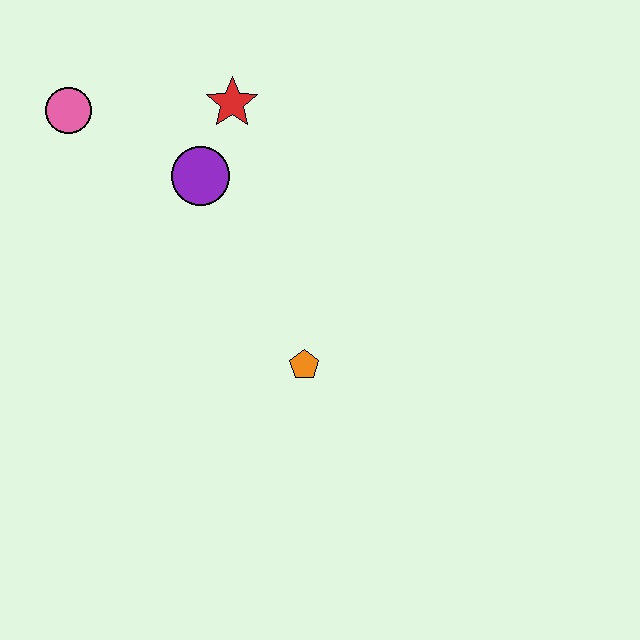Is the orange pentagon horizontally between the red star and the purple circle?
No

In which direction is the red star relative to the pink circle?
The red star is to the right of the pink circle.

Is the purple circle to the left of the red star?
Yes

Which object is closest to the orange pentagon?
The purple circle is closest to the orange pentagon.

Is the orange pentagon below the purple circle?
Yes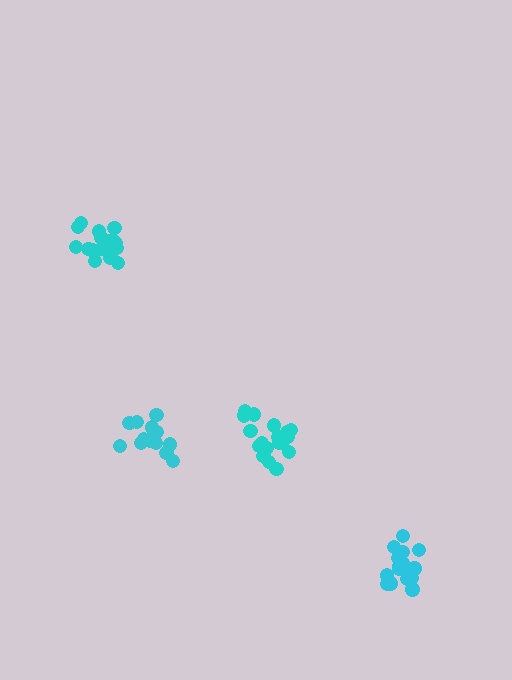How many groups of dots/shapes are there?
There are 4 groups.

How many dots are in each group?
Group 1: 13 dots, Group 2: 18 dots, Group 3: 16 dots, Group 4: 19 dots (66 total).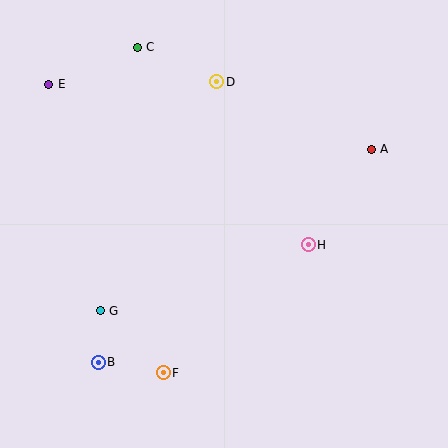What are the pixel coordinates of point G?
Point G is at (100, 311).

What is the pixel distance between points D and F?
The distance between D and F is 296 pixels.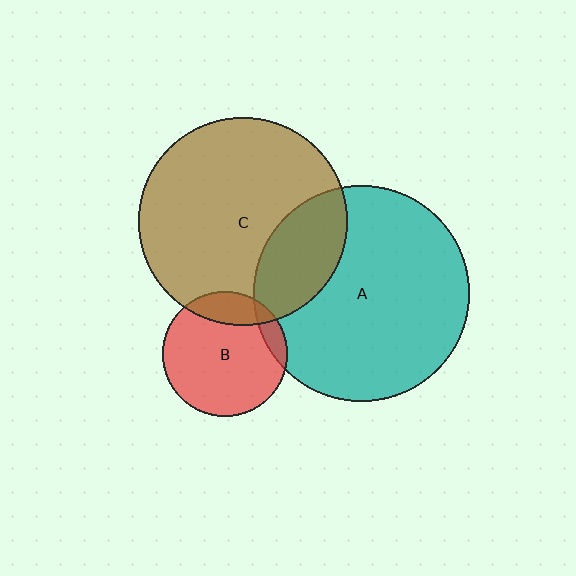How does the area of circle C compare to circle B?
Approximately 2.8 times.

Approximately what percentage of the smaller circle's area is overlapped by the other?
Approximately 25%.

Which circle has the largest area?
Circle A (teal).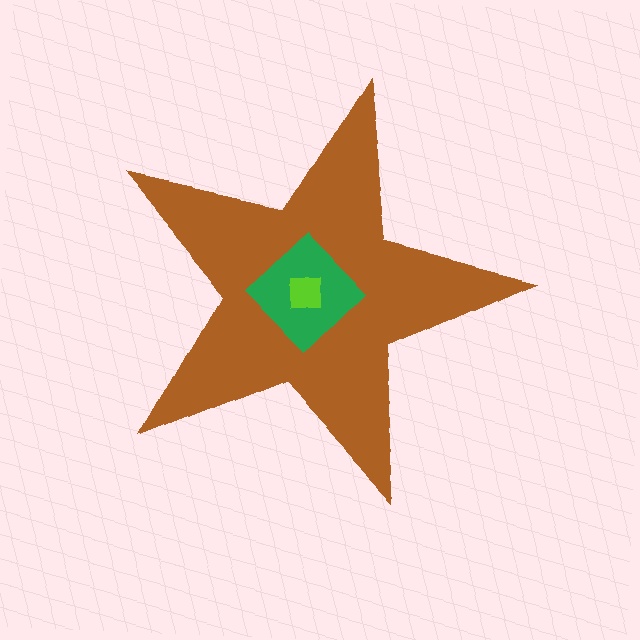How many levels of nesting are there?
3.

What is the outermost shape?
The brown star.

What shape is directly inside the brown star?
The green diamond.